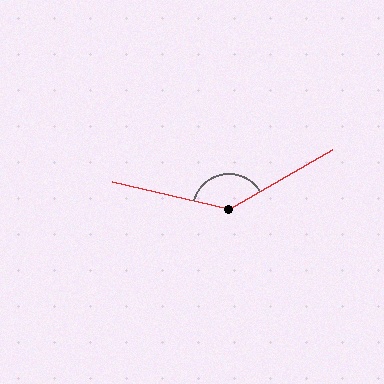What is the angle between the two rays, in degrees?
Approximately 137 degrees.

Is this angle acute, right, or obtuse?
It is obtuse.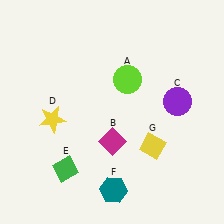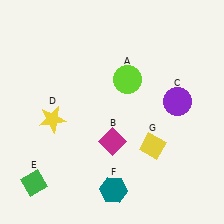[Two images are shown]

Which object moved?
The green diamond (E) moved left.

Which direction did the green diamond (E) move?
The green diamond (E) moved left.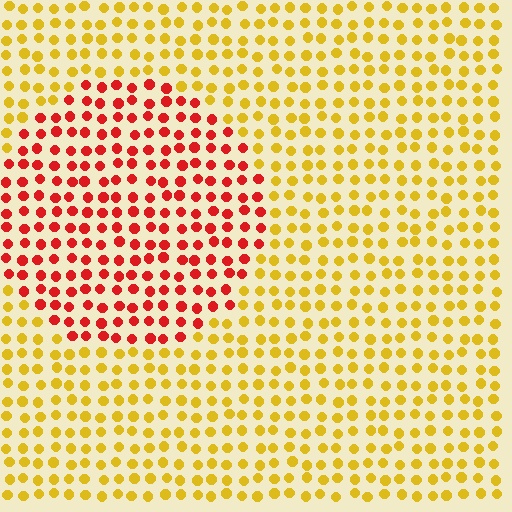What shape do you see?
I see a circle.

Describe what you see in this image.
The image is filled with small yellow elements in a uniform arrangement. A circle-shaped region is visible where the elements are tinted to a slightly different hue, forming a subtle color boundary.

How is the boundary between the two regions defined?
The boundary is defined purely by a slight shift in hue (about 52 degrees). Spacing, size, and orientation are identical on both sides.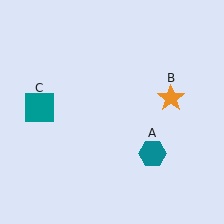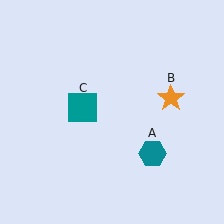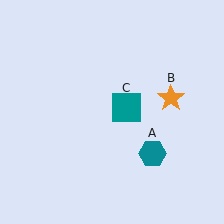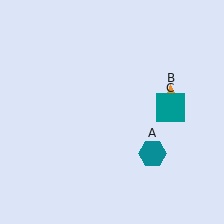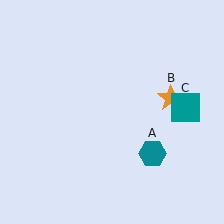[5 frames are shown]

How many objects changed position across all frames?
1 object changed position: teal square (object C).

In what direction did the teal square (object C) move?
The teal square (object C) moved right.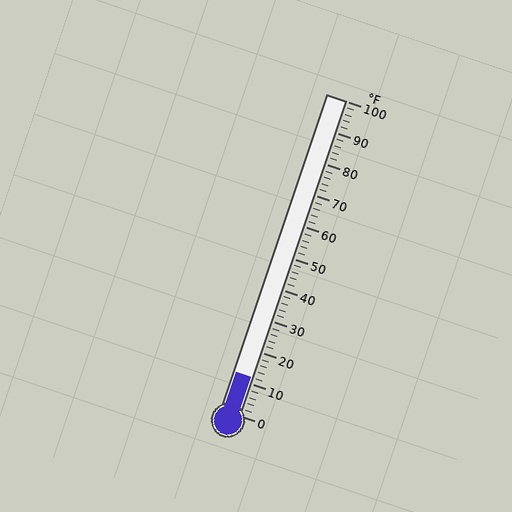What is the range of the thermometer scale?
The thermometer scale ranges from 0°F to 100°F.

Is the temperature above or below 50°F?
The temperature is below 50°F.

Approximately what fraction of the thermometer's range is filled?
The thermometer is filled to approximately 10% of its range.